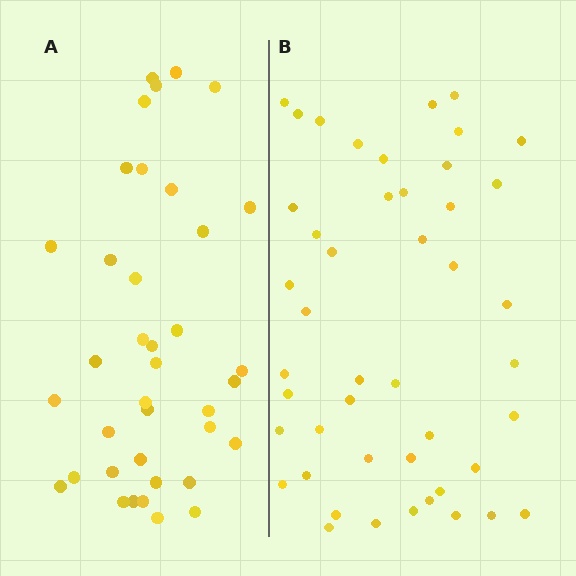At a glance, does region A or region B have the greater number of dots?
Region B (the right region) has more dots.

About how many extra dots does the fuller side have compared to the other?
Region B has roughly 8 or so more dots than region A.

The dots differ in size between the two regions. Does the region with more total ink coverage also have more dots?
No. Region A has more total ink coverage because its dots are larger, but region B actually contains more individual dots. Total area can be misleading — the number of items is what matters here.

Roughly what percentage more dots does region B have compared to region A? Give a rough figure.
About 20% more.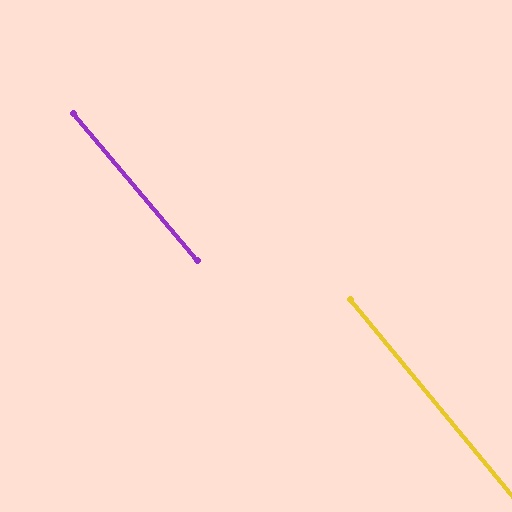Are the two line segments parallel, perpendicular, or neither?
Parallel — their directions differ by only 0.4°.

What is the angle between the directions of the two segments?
Approximately 0 degrees.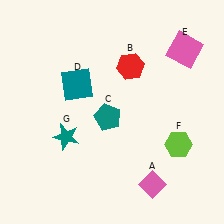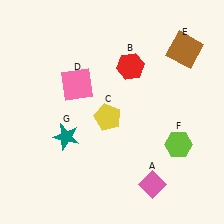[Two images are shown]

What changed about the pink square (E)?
In Image 1, E is pink. In Image 2, it changed to brown.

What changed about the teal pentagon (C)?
In Image 1, C is teal. In Image 2, it changed to yellow.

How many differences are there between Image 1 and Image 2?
There are 3 differences between the two images.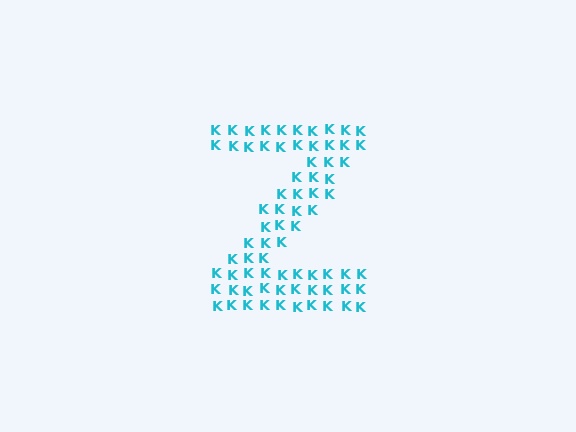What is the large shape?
The large shape is the letter Z.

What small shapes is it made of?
It is made of small letter K's.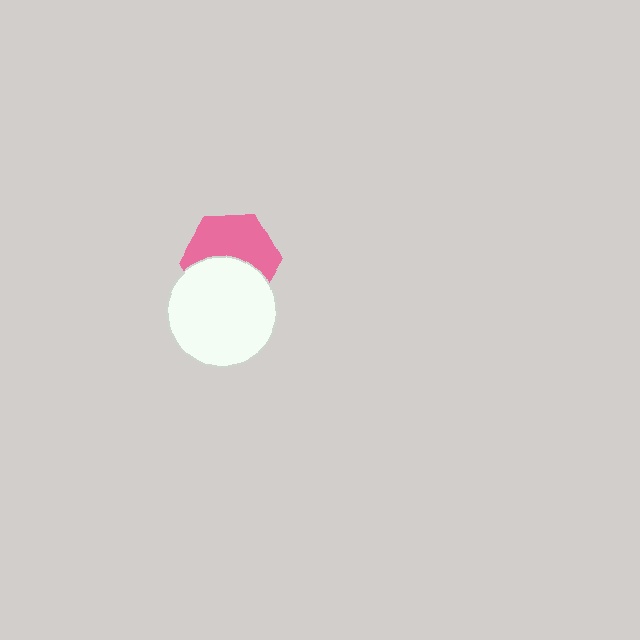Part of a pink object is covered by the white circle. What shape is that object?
It is a hexagon.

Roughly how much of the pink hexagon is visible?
About half of it is visible (roughly 55%).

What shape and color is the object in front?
The object in front is a white circle.